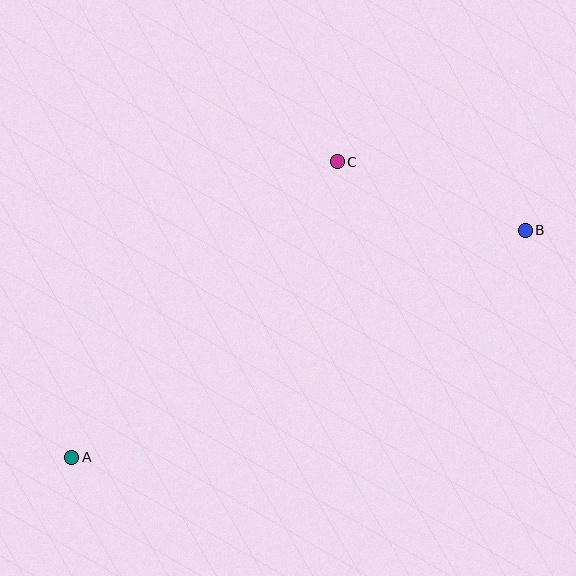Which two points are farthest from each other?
Points A and B are farthest from each other.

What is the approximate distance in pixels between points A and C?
The distance between A and C is approximately 397 pixels.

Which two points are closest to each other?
Points B and C are closest to each other.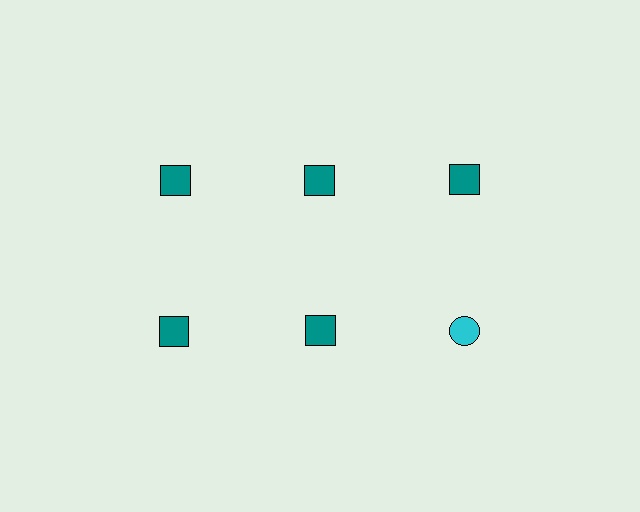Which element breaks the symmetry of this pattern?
The cyan circle in the second row, center column breaks the symmetry. All other shapes are teal squares.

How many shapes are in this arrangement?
There are 6 shapes arranged in a grid pattern.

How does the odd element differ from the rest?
It differs in both color (cyan instead of teal) and shape (circle instead of square).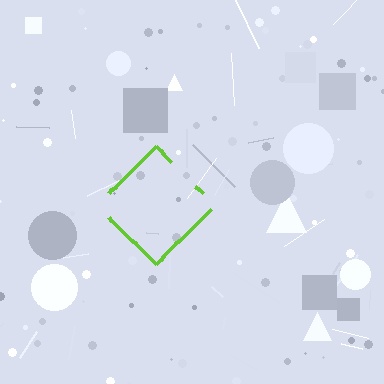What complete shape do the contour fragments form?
The contour fragments form a diamond.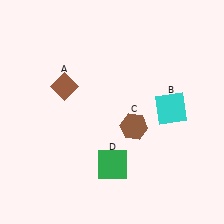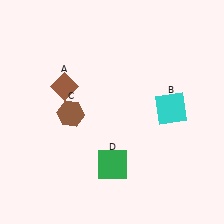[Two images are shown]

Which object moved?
The brown hexagon (C) moved left.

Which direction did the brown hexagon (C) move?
The brown hexagon (C) moved left.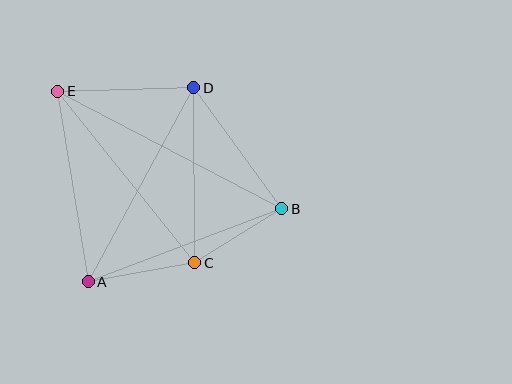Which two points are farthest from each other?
Points B and E are farthest from each other.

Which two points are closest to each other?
Points B and C are closest to each other.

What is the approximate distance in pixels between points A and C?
The distance between A and C is approximately 108 pixels.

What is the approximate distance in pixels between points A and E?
The distance between A and E is approximately 193 pixels.